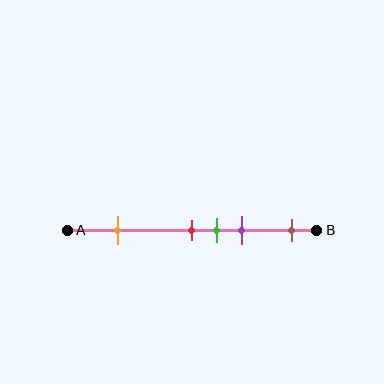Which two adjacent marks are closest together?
The red and green marks are the closest adjacent pair.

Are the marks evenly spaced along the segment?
No, the marks are not evenly spaced.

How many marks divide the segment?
There are 5 marks dividing the segment.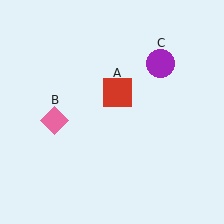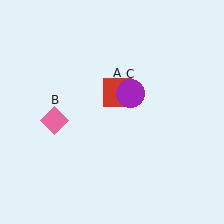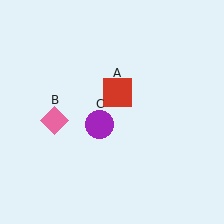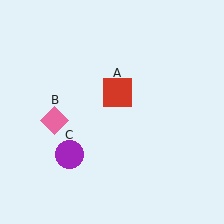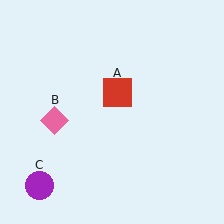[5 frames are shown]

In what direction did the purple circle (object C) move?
The purple circle (object C) moved down and to the left.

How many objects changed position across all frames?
1 object changed position: purple circle (object C).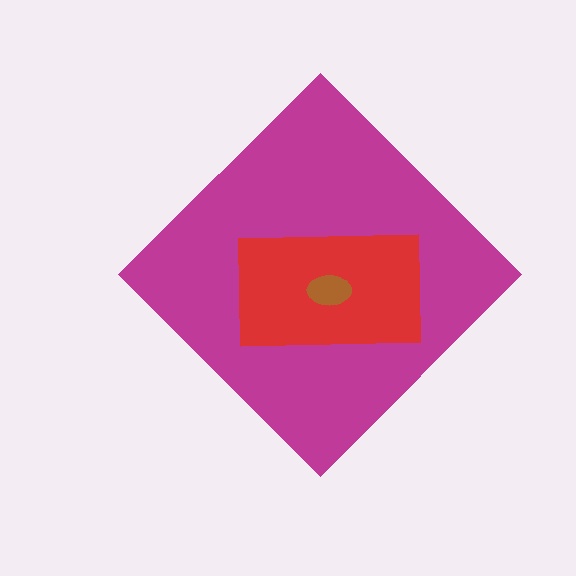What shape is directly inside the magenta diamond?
The red rectangle.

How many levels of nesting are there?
3.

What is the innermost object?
The brown ellipse.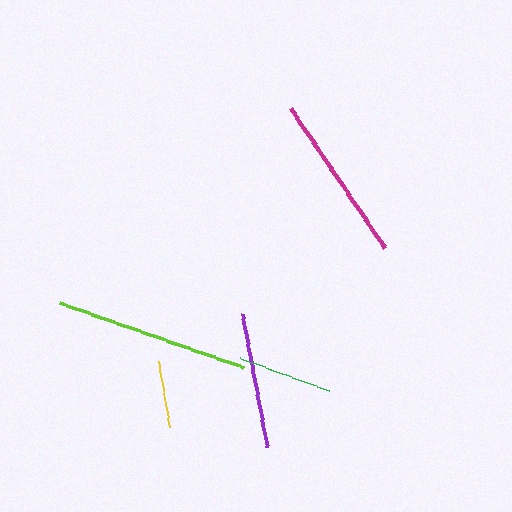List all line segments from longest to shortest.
From longest to shortest: lime, magenta, purple, green, yellow.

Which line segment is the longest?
The lime line is the longest at approximately 194 pixels.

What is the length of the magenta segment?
The magenta segment is approximately 169 pixels long.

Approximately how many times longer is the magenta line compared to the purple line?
The magenta line is approximately 1.3 times the length of the purple line.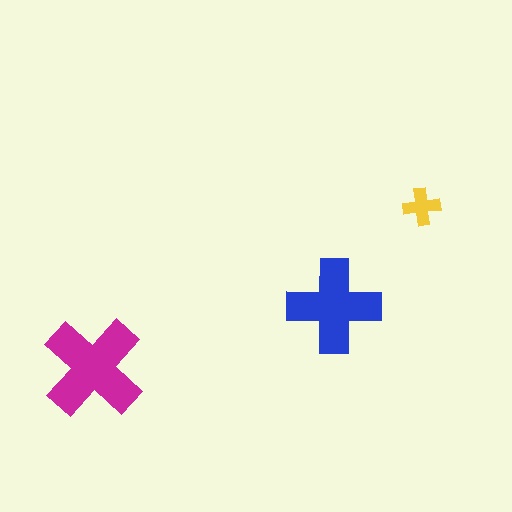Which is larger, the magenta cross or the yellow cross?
The magenta one.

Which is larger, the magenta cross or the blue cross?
The magenta one.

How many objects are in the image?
There are 3 objects in the image.